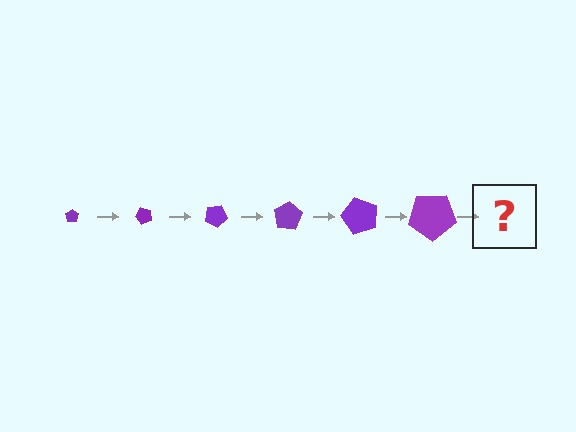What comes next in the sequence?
The next element should be a pentagon, larger than the previous one and rotated 300 degrees from the start.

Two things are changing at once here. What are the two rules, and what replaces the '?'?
The two rules are that the pentagon grows larger each step and it rotates 50 degrees each step. The '?' should be a pentagon, larger than the previous one and rotated 300 degrees from the start.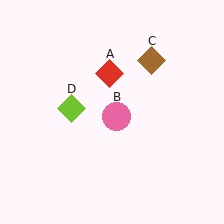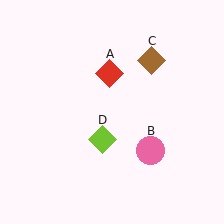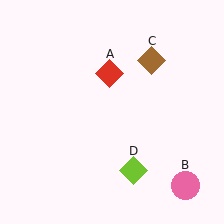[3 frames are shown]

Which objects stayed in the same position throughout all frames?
Red diamond (object A) and brown diamond (object C) remained stationary.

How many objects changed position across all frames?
2 objects changed position: pink circle (object B), lime diamond (object D).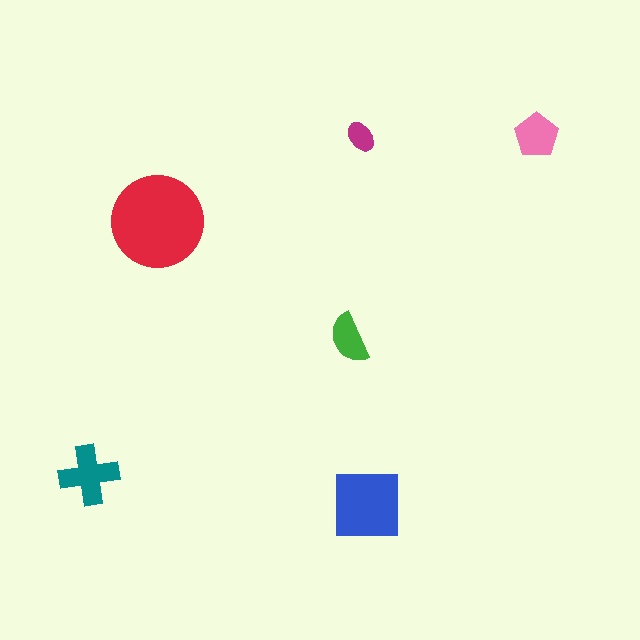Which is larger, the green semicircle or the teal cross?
The teal cross.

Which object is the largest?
The red circle.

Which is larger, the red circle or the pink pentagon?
The red circle.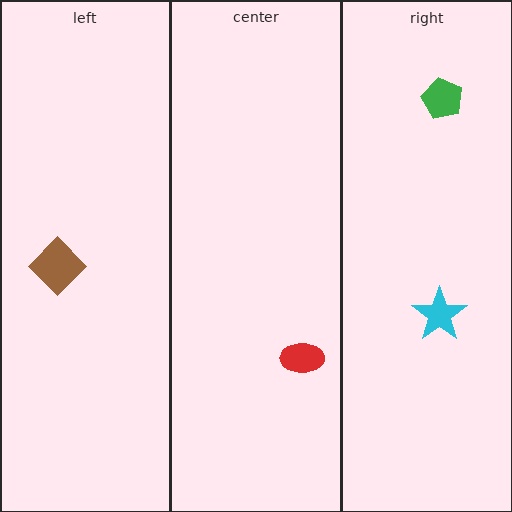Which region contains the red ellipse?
The center region.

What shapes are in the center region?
The red ellipse.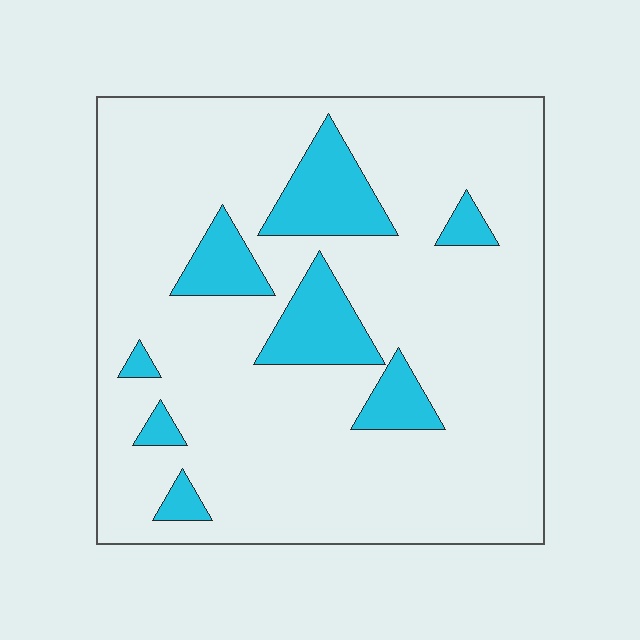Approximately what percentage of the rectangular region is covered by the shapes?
Approximately 15%.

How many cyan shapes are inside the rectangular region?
8.